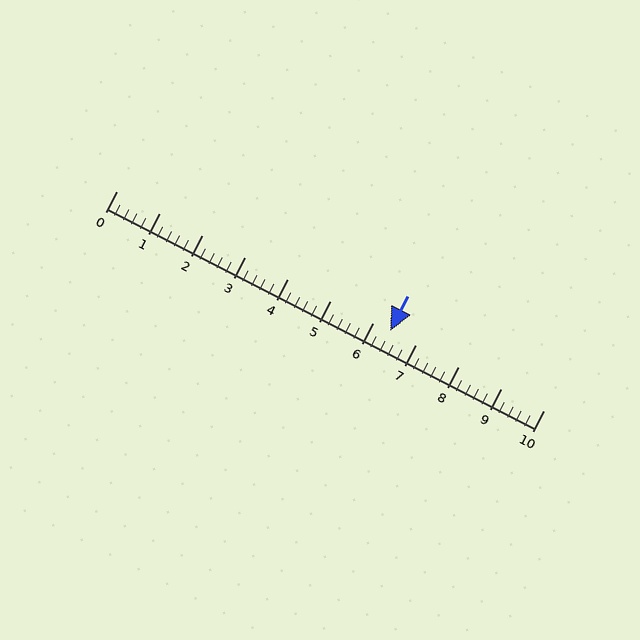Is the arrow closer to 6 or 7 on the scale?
The arrow is closer to 6.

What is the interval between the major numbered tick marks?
The major tick marks are spaced 1 units apart.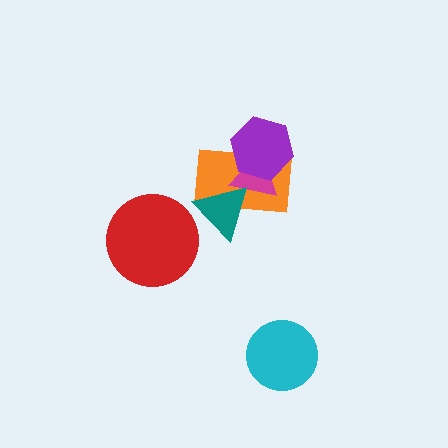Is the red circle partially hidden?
No, no other shape covers it.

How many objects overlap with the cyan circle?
0 objects overlap with the cyan circle.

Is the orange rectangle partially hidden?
Yes, it is partially covered by another shape.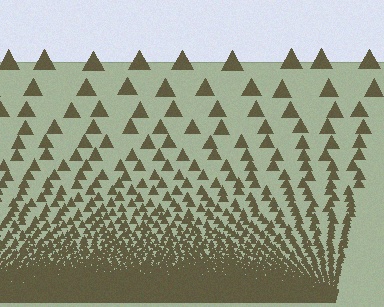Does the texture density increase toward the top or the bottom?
Density increases toward the bottom.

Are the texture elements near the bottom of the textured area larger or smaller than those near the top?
Smaller. The gradient is inverted — elements near the bottom are smaller and denser.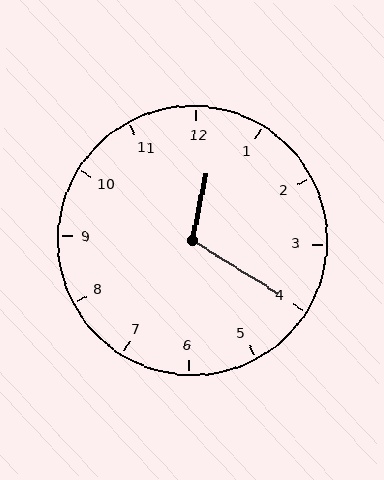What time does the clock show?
12:20.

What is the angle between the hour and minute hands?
Approximately 110 degrees.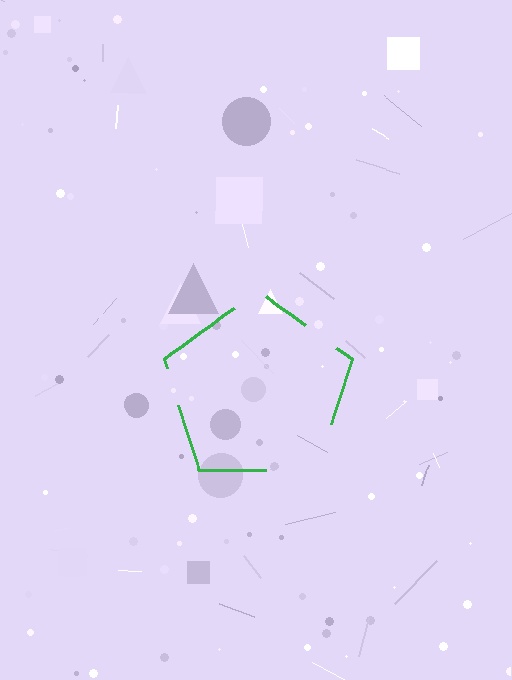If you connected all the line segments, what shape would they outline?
They would outline a pentagon.